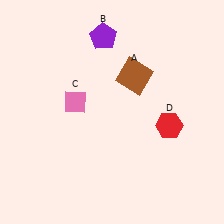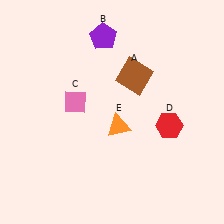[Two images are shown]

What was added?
An orange triangle (E) was added in Image 2.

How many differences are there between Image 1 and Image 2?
There is 1 difference between the two images.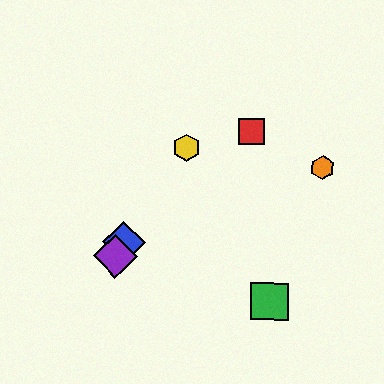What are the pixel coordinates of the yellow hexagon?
The yellow hexagon is at (186, 148).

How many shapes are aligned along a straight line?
3 shapes (the blue diamond, the yellow hexagon, the purple diamond) are aligned along a straight line.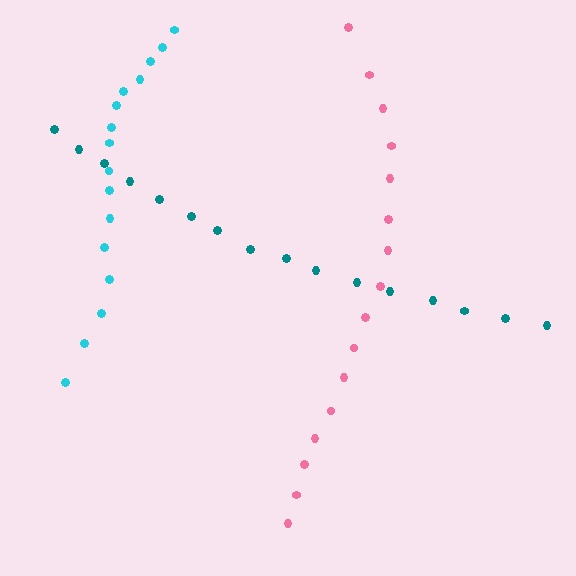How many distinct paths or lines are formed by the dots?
There are 3 distinct paths.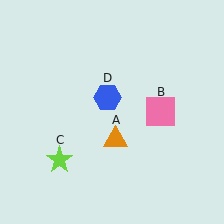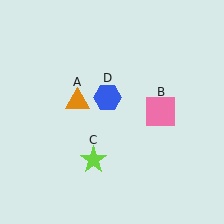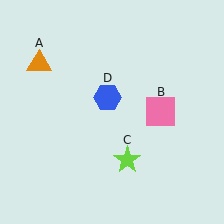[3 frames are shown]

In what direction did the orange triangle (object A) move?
The orange triangle (object A) moved up and to the left.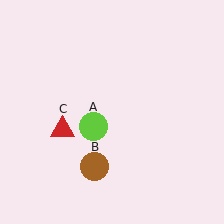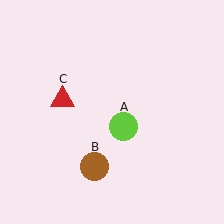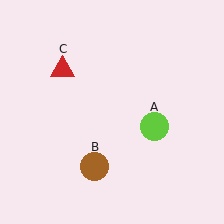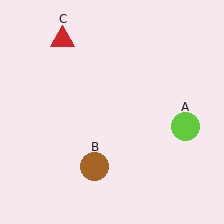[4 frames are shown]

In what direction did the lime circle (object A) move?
The lime circle (object A) moved right.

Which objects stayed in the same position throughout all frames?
Brown circle (object B) remained stationary.